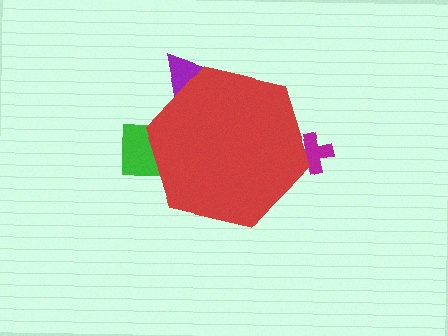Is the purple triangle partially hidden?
Yes, the purple triangle is partially hidden behind the red hexagon.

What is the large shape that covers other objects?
A red hexagon.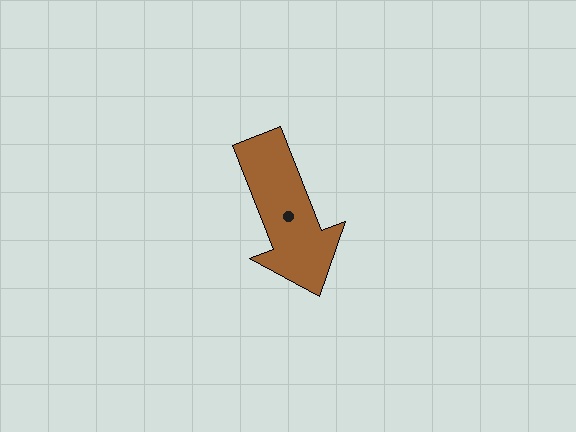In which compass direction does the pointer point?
South.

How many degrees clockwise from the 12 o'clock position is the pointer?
Approximately 159 degrees.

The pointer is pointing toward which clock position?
Roughly 5 o'clock.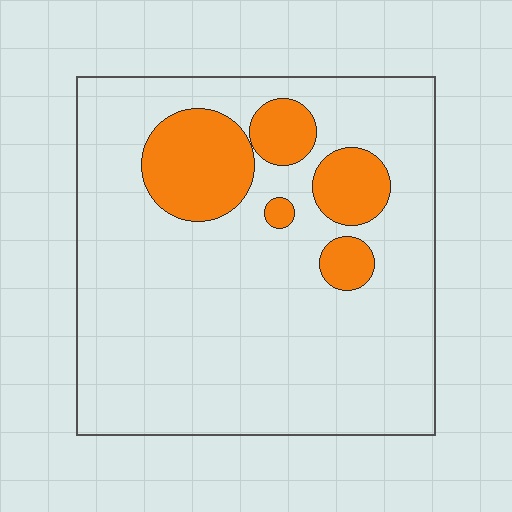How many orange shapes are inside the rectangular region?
5.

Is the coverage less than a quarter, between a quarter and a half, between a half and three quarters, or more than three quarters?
Less than a quarter.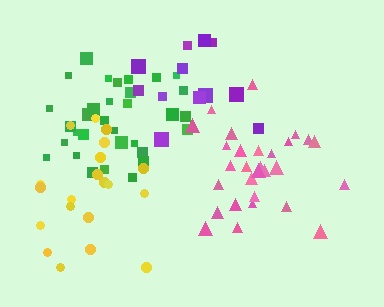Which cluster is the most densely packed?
Green.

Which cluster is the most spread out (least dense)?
Yellow.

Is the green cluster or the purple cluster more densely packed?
Green.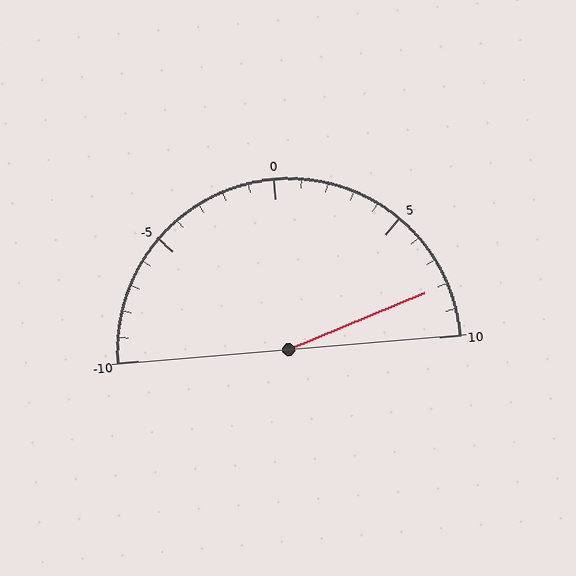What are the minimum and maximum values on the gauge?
The gauge ranges from -10 to 10.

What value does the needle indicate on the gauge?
The needle indicates approximately 8.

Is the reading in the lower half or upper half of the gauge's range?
The reading is in the upper half of the range (-10 to 10).